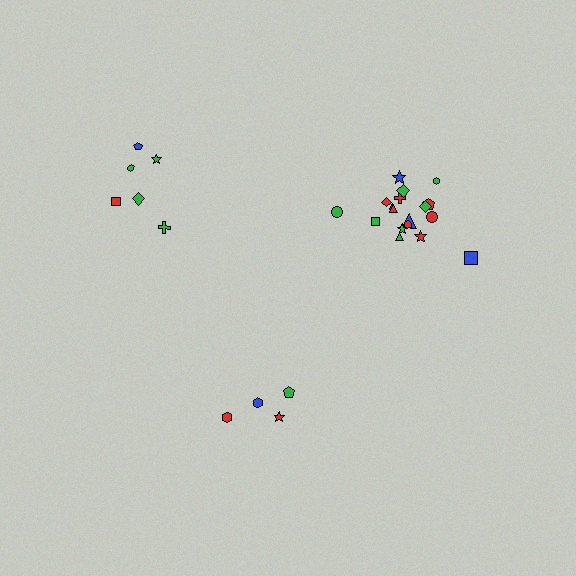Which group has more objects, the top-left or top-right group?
The top-right group.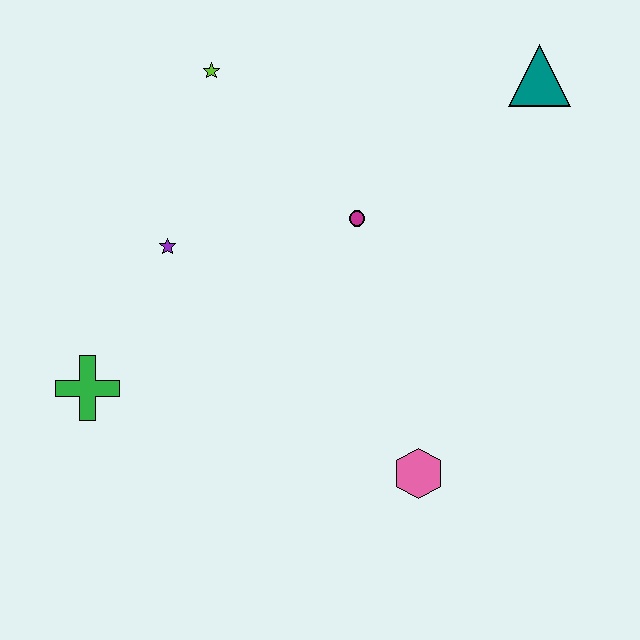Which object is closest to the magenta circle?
The purple star is closest to the magenta circle.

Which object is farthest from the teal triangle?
The green cross is farthest from the teal triangle.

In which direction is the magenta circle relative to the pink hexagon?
The magenta circle is above the pink hexagon.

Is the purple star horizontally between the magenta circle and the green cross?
Yes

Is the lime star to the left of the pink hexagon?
Yes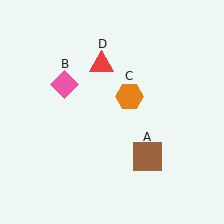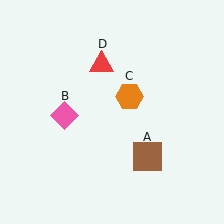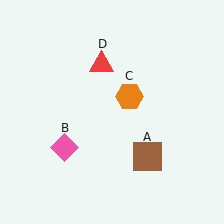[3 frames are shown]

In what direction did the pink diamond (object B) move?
The pink diamond (object B) moved down.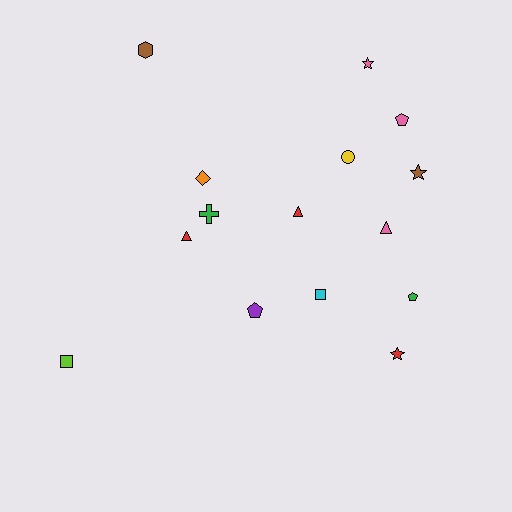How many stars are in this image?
There are 3 stars.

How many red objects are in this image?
There are 3 red objects.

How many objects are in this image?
There are 15 objects.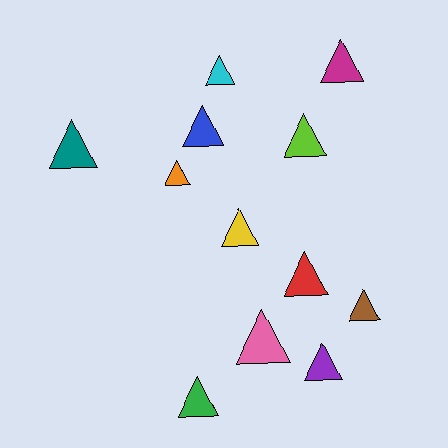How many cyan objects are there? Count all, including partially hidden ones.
There is 1 cyan object.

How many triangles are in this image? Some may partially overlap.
There are 12 triangles.